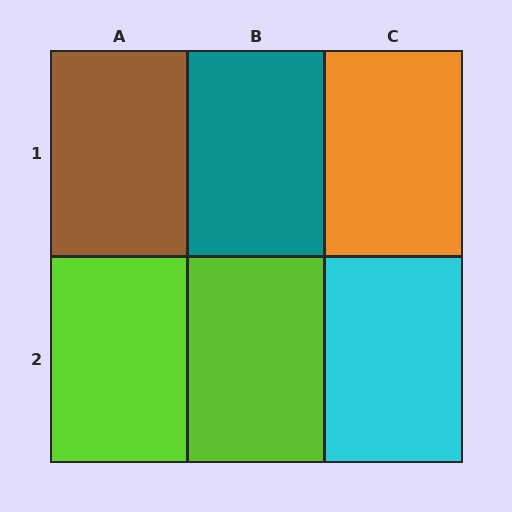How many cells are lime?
2 cells are lime.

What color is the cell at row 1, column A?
Brown.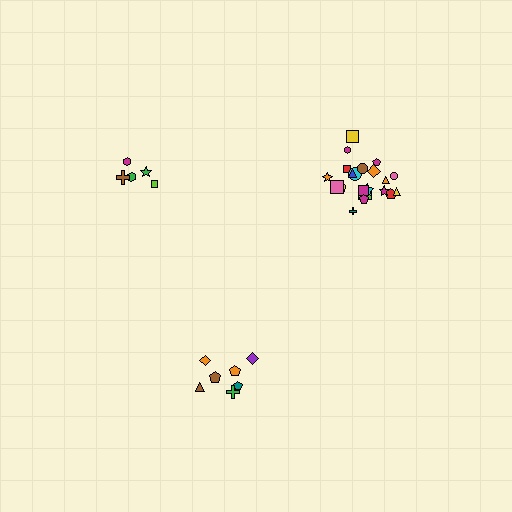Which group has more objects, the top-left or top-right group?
The top-right group.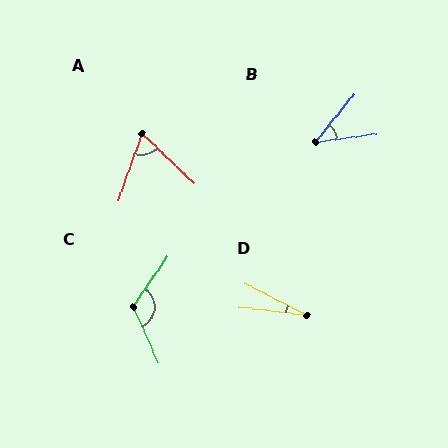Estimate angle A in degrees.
Approximately 66 degrees.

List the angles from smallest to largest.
D (21°), B (43°), A (66°), C (122°).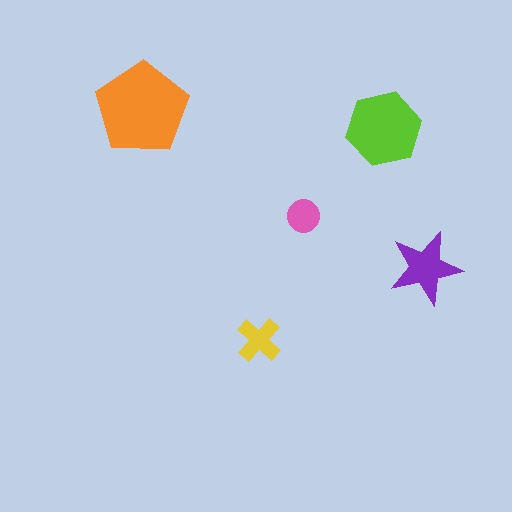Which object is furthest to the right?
The purple star is rightmost.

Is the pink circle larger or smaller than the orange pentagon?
Smaller.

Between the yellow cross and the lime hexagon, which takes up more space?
The lime hexagon.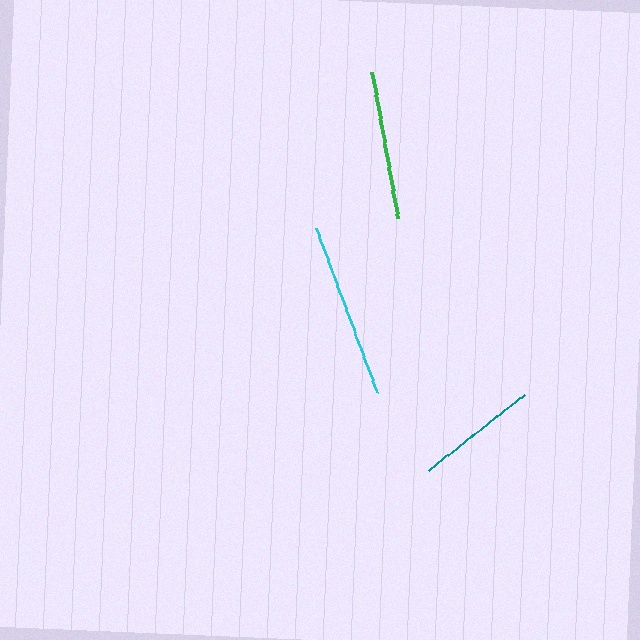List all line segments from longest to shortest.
From longest to shortest: cyan, green, teal.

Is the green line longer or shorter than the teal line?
The green line is longer than the teal line.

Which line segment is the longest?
The cyan line is the longest at approximately 176 pixels.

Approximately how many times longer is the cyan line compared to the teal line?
The cyan line is approximately 1.4 times the length of the teal line.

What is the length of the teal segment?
The teal segment is approximately 123 pixels long.